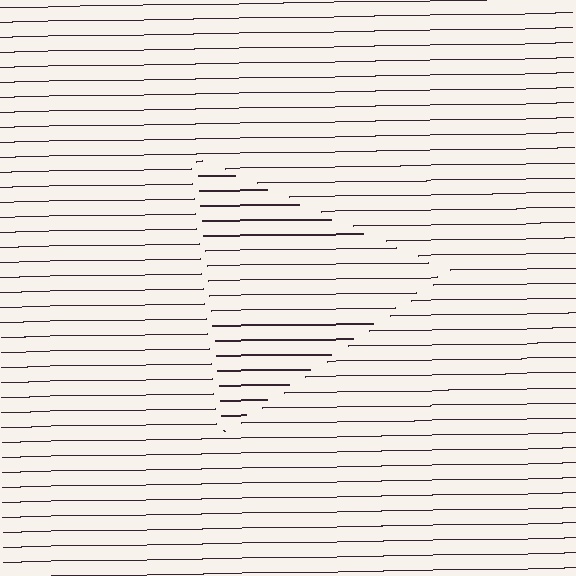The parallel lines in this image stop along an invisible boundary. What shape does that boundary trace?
An illusory triangle. The interior of the shape contains the same grating, shifted by half a period — the contour is defined by the phase discontinuity where line-ends from the inner and outer gratings abut.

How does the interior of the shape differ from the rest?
The interior of the shape contains the same grating, shifted by half a period — the contour is defined by the phase discontinuity where line-ends from the inner and outer gratings abut.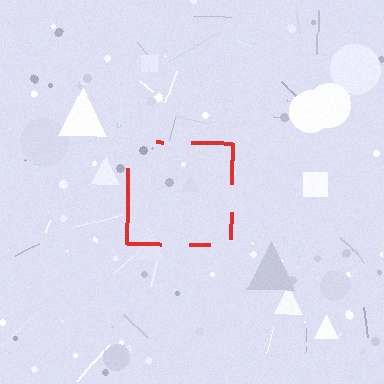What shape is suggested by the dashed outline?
The dashed outline suggests a square.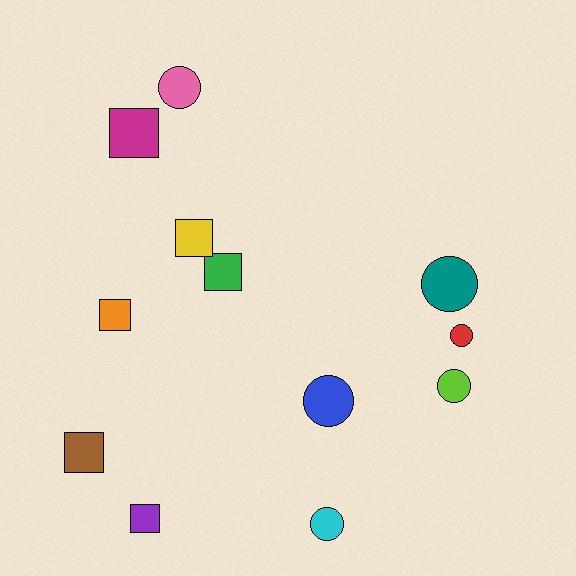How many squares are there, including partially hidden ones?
There are 6 squares.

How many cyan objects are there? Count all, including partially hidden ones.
There is 1 cyan object.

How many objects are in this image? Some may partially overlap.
There are 12 objects.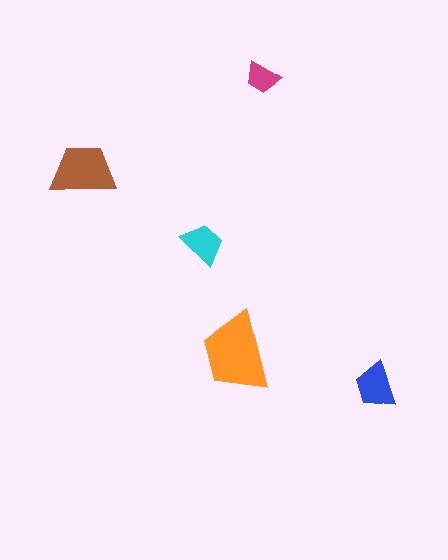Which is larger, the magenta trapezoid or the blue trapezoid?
The blue one.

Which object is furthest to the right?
The blue trapezoid is rightmost.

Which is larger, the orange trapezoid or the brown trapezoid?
The orange one.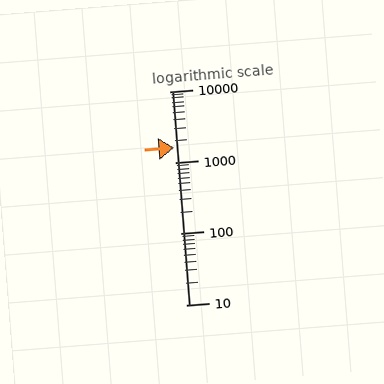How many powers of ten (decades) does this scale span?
The scale spans 3 decades, from 10 to 10000.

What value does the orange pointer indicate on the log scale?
The pointer indicates approximately 1600.